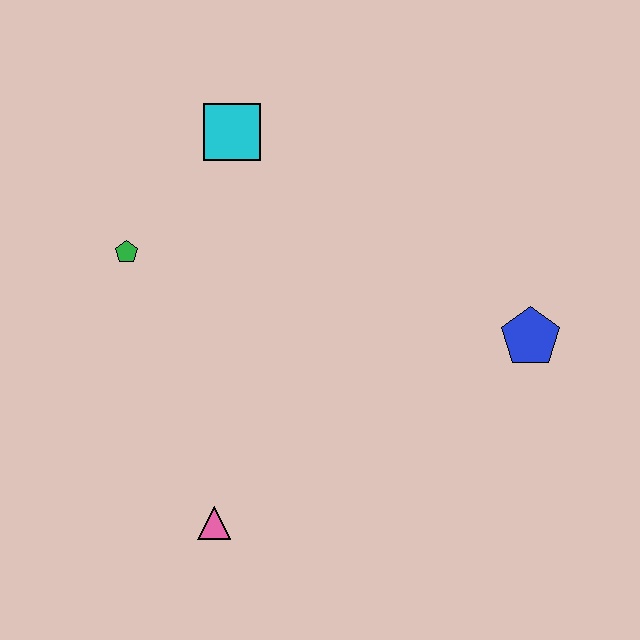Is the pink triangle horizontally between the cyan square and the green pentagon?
Yes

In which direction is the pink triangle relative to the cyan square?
The pink triangle is below the cyan square.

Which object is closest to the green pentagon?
The cyan square is closest to the green pentagon.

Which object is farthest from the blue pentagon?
The green pentagon is farthest from the blue pentagon.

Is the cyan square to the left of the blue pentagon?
Yes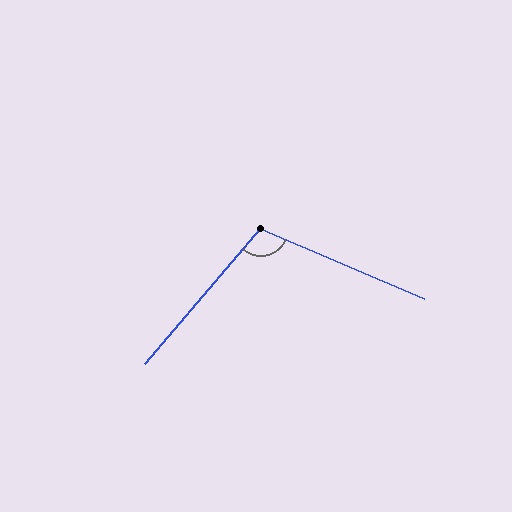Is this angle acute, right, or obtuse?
It is obtuse.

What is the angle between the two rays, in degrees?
Approximately 108 degrees.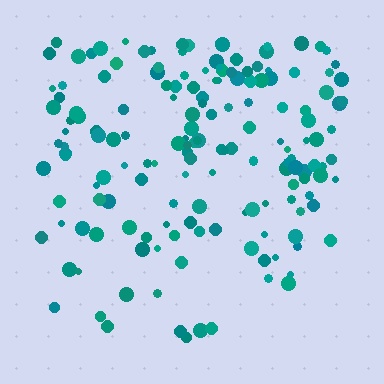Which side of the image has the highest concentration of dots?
The top.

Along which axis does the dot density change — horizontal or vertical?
Vertical.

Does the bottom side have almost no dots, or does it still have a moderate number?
Still a moderate number, just noticeably fewer than the top.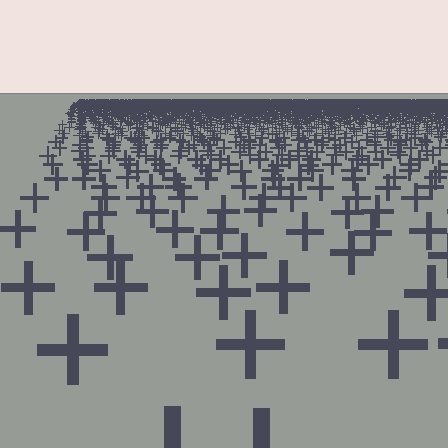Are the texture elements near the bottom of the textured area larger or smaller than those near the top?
Larger. Near the bottom, elements are closer to the viewer and appear at a bigger on-screen size.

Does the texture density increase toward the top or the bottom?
Density increases toward the top.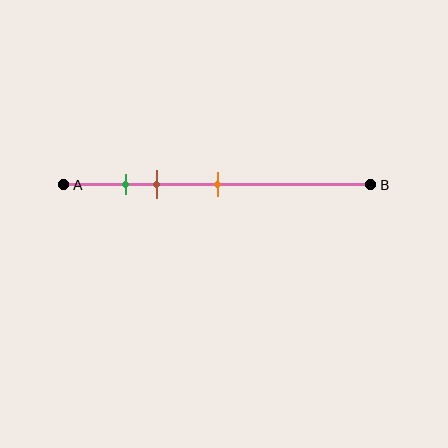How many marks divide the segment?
There are 3 marks dividing the segment.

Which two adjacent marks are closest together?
The green and brown marks are the closest adjacent pair.